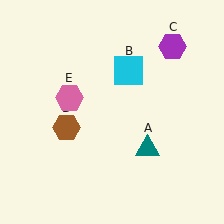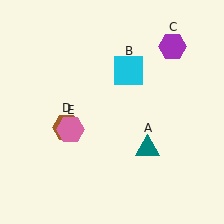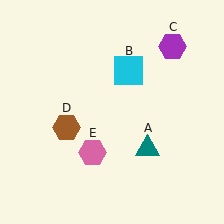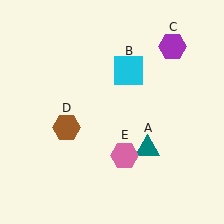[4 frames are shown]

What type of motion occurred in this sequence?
The pink hexagon (object E) rotated counterclockwise around the center of the scene.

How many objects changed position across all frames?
1 object changed position: pink hexagon (object E).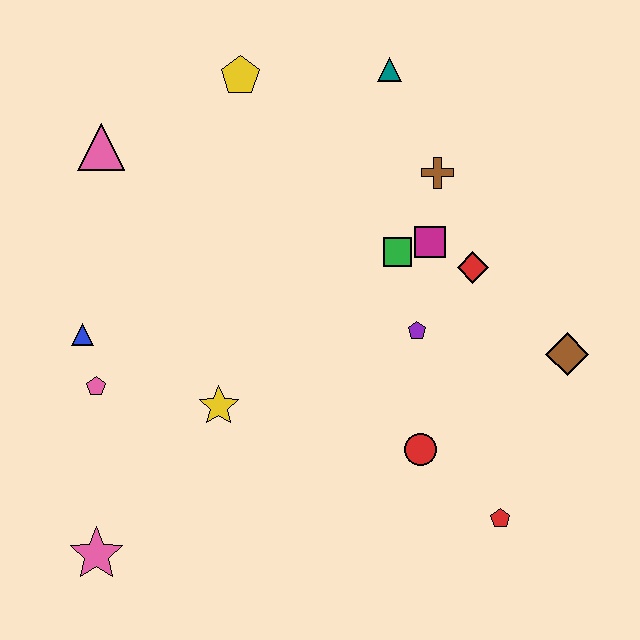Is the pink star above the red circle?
No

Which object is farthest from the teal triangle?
The pink star is farthest from the teal triangle.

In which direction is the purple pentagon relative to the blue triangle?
The purple pentagon is to the right of the blue triangle.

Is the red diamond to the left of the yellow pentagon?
No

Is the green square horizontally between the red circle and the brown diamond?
No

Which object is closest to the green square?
The magenta square is closest to the green square.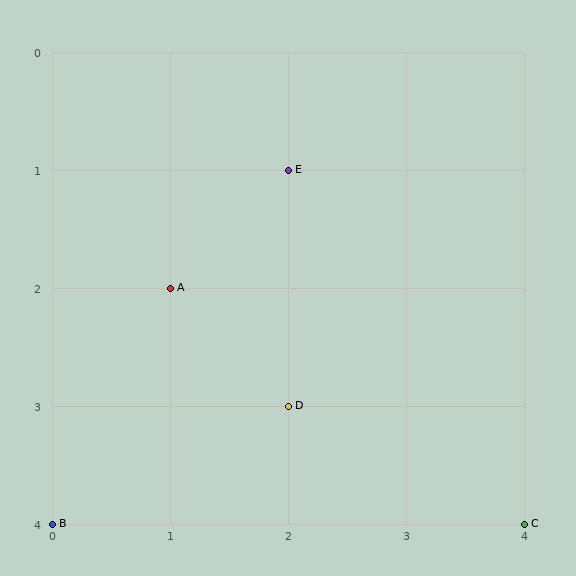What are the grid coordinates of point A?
Point A is at grid coordinates (1, 2).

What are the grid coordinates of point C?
Point C is at grid coordinates (4, 4).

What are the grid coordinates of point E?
Point E is at grid coordinates (2, 1).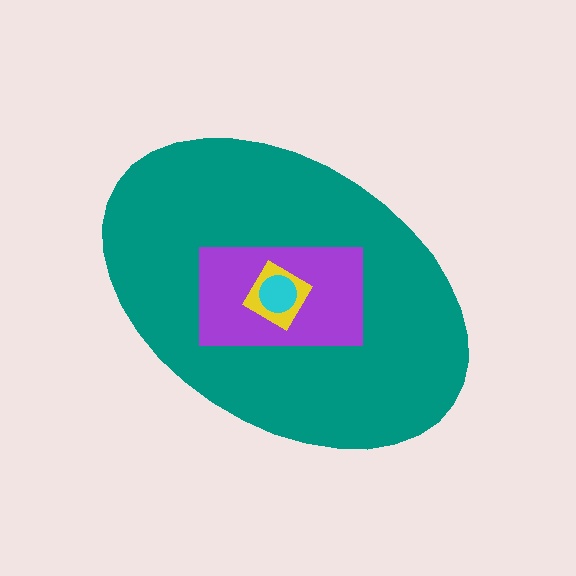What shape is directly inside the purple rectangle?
The yellow diamond.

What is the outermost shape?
The teal ellipse.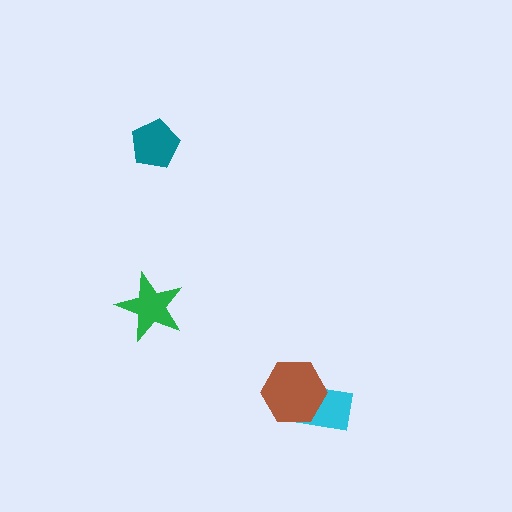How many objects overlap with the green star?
0 objects overlap with the green star.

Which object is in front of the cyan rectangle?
The brown hexagon is in front of the cyan rectangle.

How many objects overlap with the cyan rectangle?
1 object overlaps with the cyan rectangle.